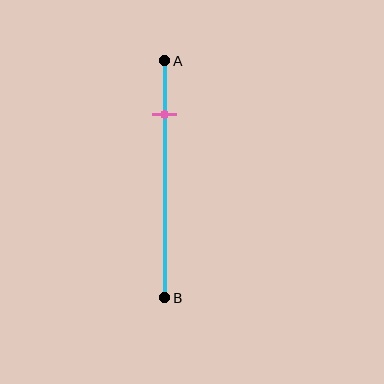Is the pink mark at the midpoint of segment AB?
No, the mark is at about 25% from A, not at the 50% midpoint.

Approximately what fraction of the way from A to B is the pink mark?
The pink mark is approximately 25% of the way from A to B.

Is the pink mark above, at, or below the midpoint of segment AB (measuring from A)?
The pink mark is above the midpoint of segment AB.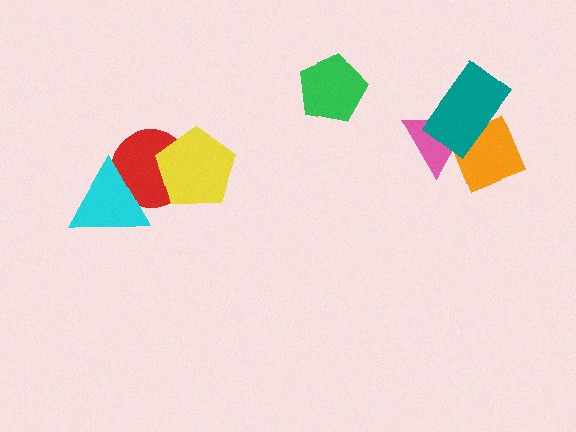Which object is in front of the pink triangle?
The teal rectangle is in front of the pink triangle.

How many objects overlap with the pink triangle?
2 objects overlap with the pink triangle.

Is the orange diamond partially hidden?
Yes, it is partially covered by another shape.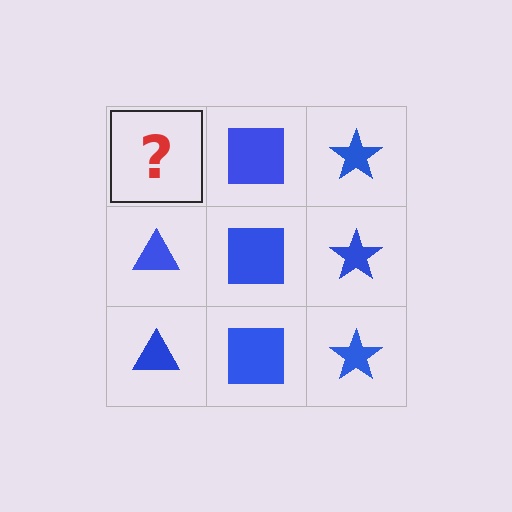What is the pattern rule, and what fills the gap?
The rule is that each column has a consistent shape. The gap should be filled with a blue triangle.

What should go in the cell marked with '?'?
The missing cell should contain a blue triangle.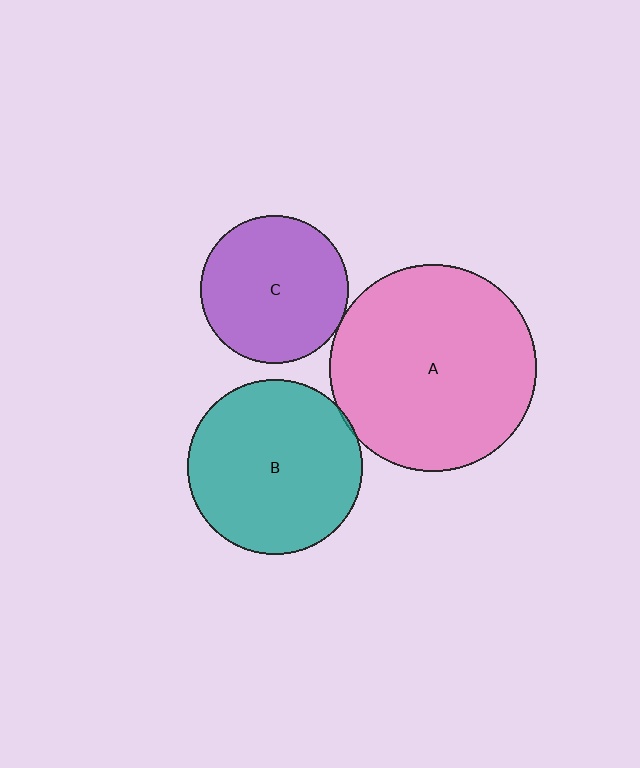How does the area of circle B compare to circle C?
Approximately 1.4 times.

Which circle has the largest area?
Circle A (pink).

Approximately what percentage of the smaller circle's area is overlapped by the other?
Approximately 5%.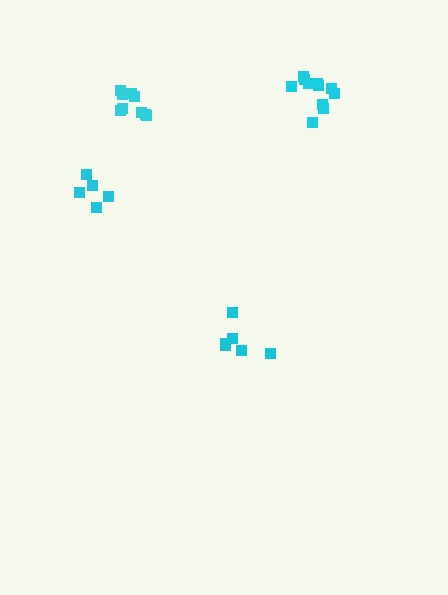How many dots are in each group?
Group 1: 9 dots, Group 2: 11 dots, Group 3: 5 dots, Group 4: 6 dots (31 total).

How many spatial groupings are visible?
There are 4 spatial groupings.